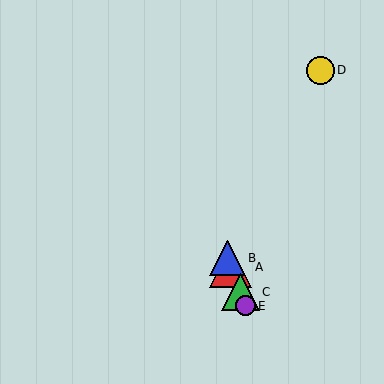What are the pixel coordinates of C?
Object C is at (240, 292).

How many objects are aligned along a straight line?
4 objects (A, B, C, E) are aligned along a straight line.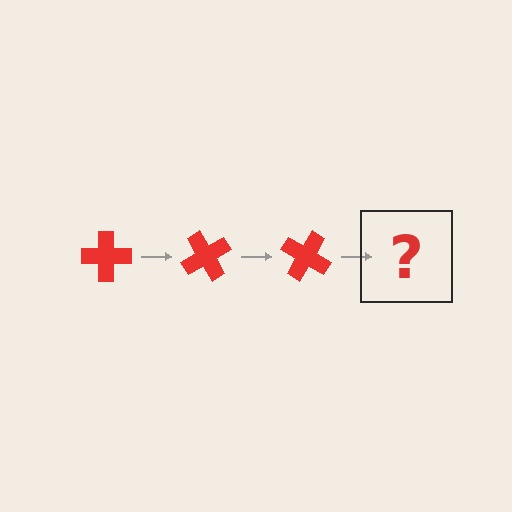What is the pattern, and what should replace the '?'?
The pattern is that the cross rotates 60 degrees each step. The '?' should be a red cross rotated 180 degrees.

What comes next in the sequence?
The next element should be a red cross rotated 180 degrees.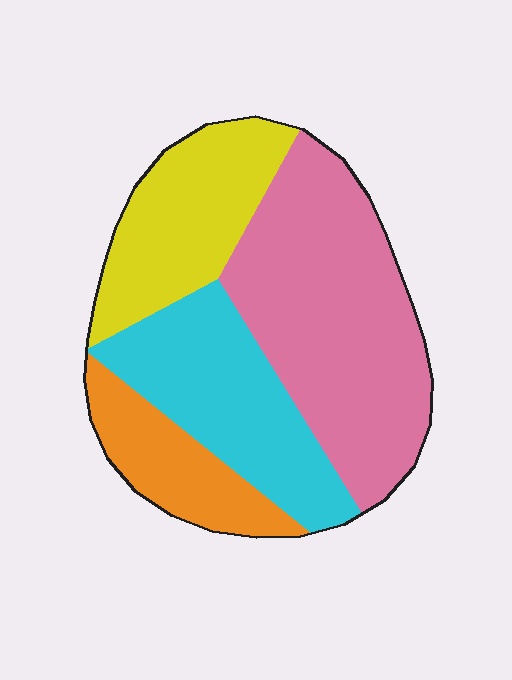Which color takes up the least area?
Orange, at roughly 15%.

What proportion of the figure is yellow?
Yellow takes up about one fifth (1/5) of the figure.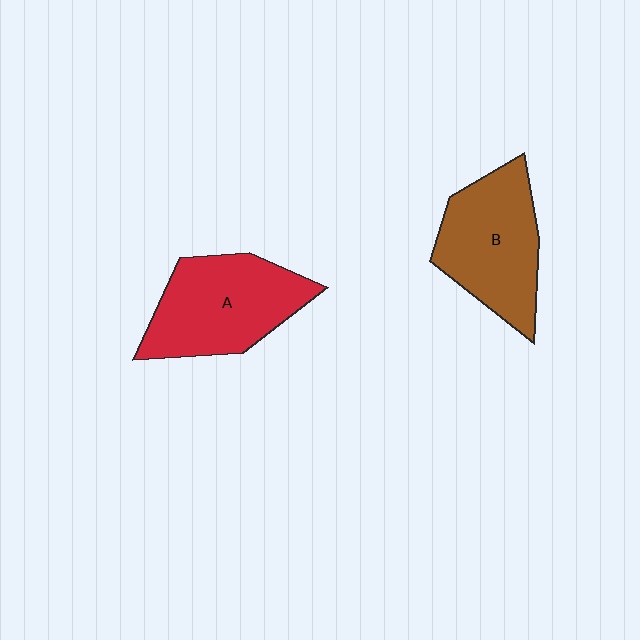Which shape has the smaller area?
Shape B (brown).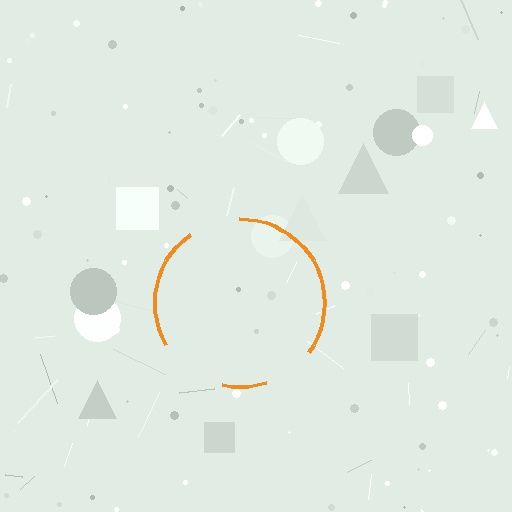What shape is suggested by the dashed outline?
The dashed outline suggests a circle.